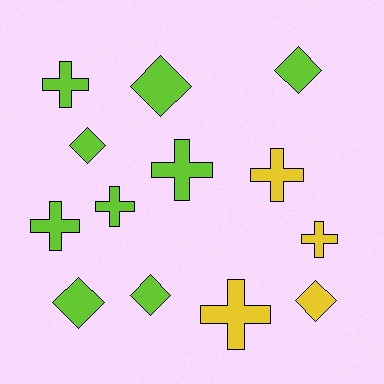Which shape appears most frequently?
Cross, with 7 objects.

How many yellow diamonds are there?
There is 1 yellow diamond.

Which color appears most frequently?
Lime, with 9 objects.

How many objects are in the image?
There are 13 objects.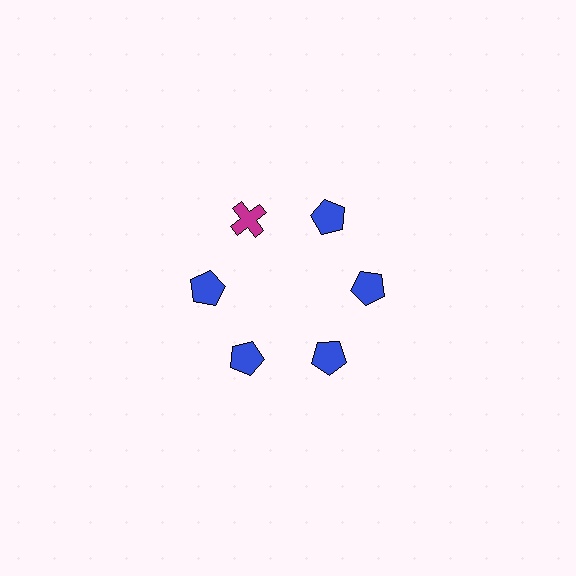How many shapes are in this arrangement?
There are 6 shapes arranged in a ring pattern.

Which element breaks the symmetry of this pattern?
The magenta cross at roughly the 11 o'clock position breaks the symmetry. All other shapes are blue pentagons.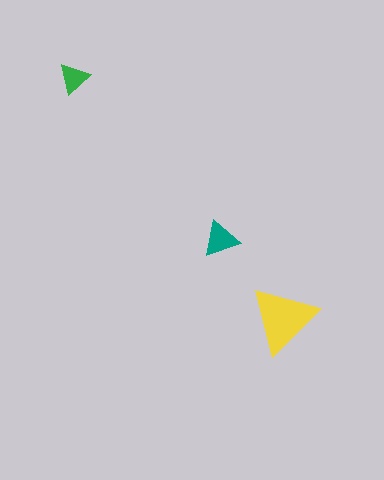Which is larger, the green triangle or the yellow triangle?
The yellow one.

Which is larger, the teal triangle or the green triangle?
The teal one.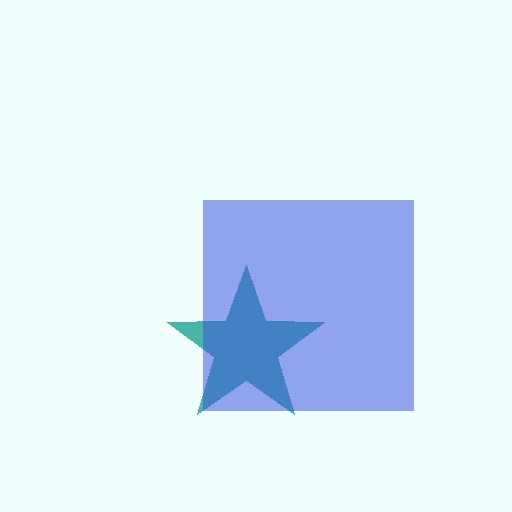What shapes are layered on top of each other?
The layered shapes are: a teal star, a blue square.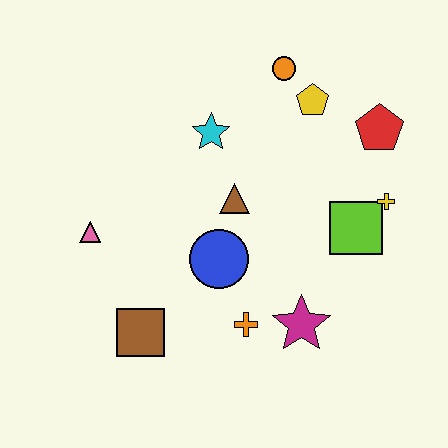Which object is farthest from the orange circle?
The brown square is farthest from the orange circle.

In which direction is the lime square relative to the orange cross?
The lime square is to the right of the orange cross.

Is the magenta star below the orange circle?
Yes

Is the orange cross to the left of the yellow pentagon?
Yes